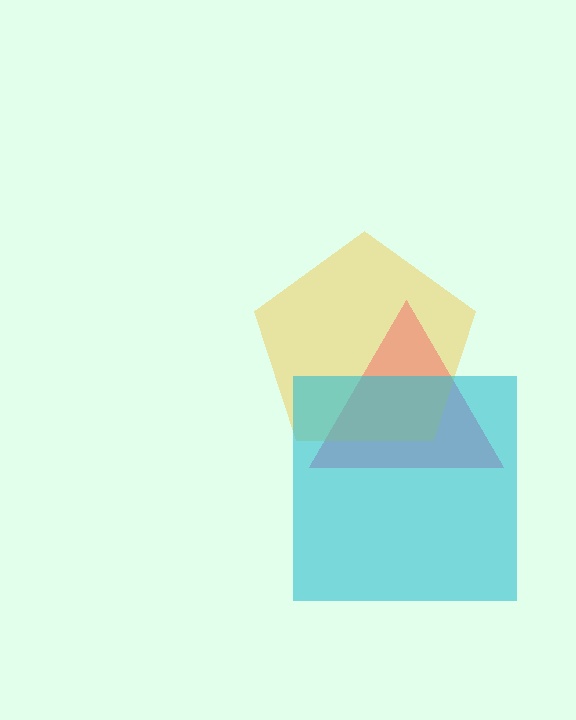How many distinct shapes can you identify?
There are 3 distinct shapes: a pink triangle, a yellow pentagon, a cyan square.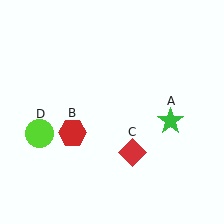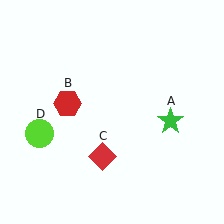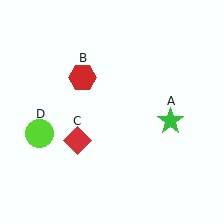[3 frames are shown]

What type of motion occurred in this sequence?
The red hexagon (object B), red diamond (object C) rotated clockwise around the center of the scene.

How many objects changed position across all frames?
2 objects changed position: red hexagon (object B), red diamond (object C).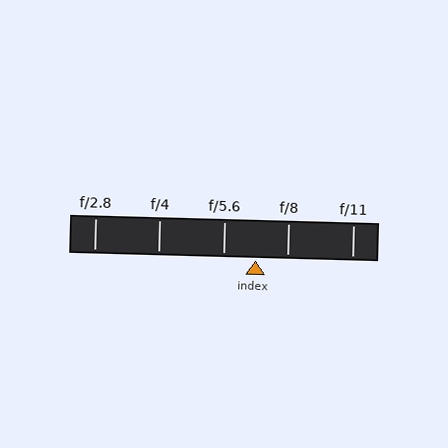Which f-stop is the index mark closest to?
The index mark is closest to f/8.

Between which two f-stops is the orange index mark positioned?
The index mark is between f/5.6 and f/8.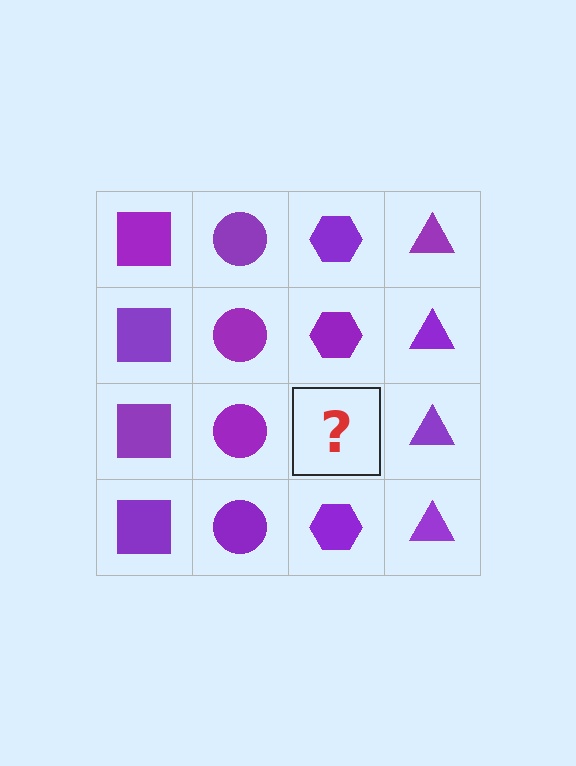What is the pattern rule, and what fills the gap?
The rule is that each column has a consistent shape. The gap should be filled with a purple hexagon.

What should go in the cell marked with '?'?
The missing cell should contain a purple hexagon.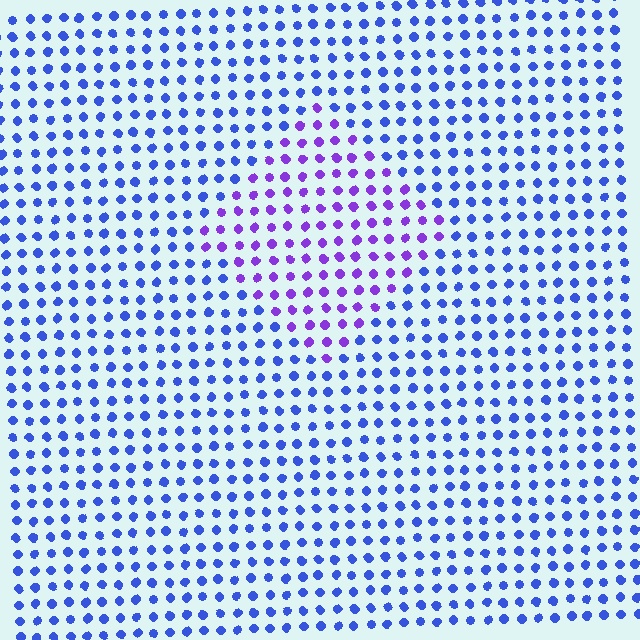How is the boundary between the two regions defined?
The boundary is defined purely by a slight shift in hue (about 42 degrees). Spacing, size, and orientation are identical on both sides.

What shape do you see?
I see a diamond.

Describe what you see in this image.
The image is filled with small blue elements in a uniform arrangement. A diamond-shaped region is visible where the elements are tinted to a slightly different hue, forming a subtle color boundary.